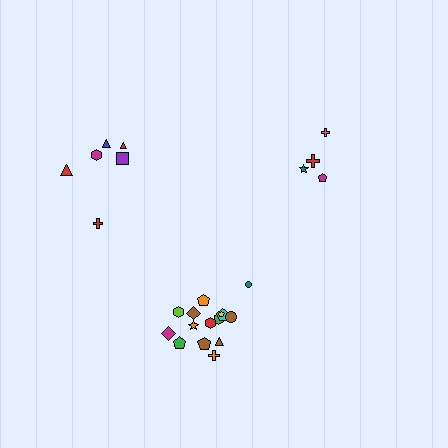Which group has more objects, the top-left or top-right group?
The top-left group.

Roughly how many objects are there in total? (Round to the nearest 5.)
Roughly 25 objects in total.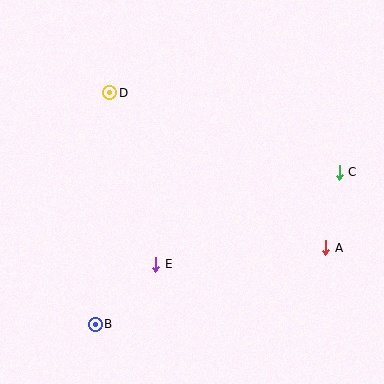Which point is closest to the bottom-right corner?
Point A is closest to the bottom-right corner.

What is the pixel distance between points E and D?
The distance between E and D is 178 pixels.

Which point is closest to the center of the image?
Point E at (156, 264) is closest to the center.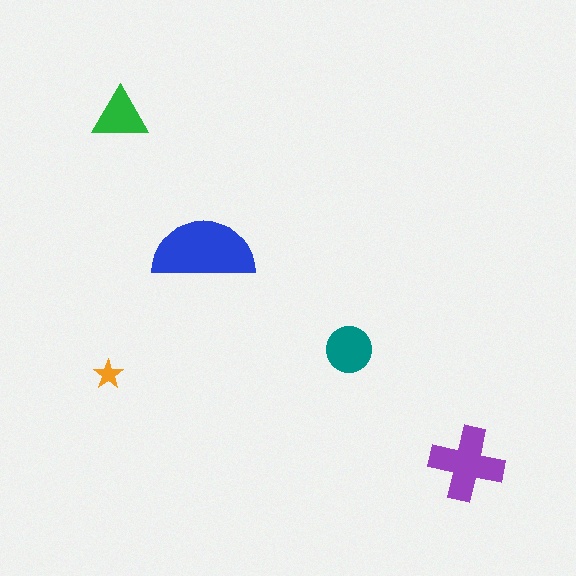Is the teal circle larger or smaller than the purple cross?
Smaller.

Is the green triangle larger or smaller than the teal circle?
Smaller.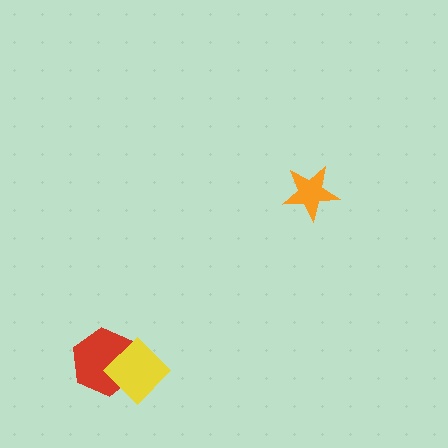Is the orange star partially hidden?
No, no other shape covers it.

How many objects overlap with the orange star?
0 objects overlap with the orange star.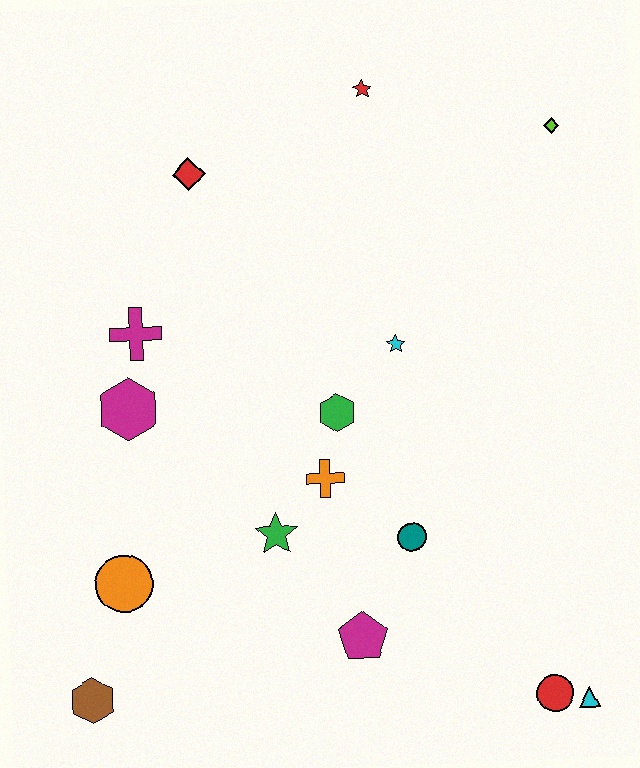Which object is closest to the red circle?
The cyan triangle is closest to the red circle.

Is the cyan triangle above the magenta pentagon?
No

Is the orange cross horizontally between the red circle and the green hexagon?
No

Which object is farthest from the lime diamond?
The brown hexagon is farthest from the lime diamond.